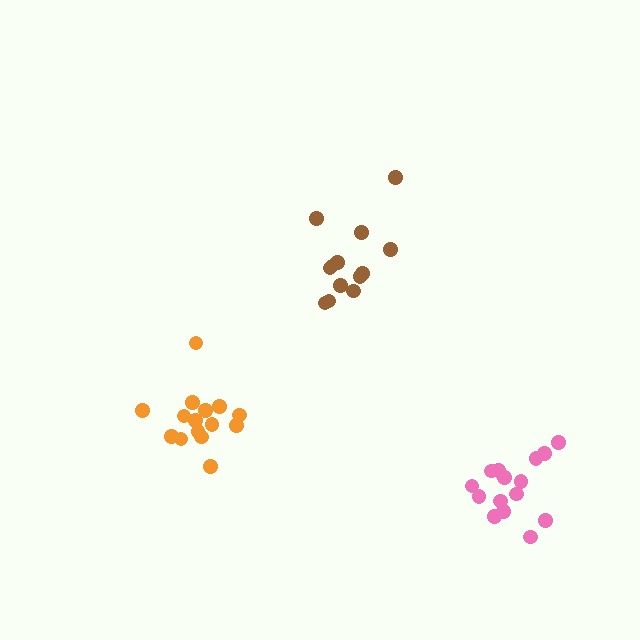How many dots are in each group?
Group 1: 13 dots, Group 2: 15 dots, Group 3: 15 dots (43 total).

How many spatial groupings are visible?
There are 3 spatial groupings.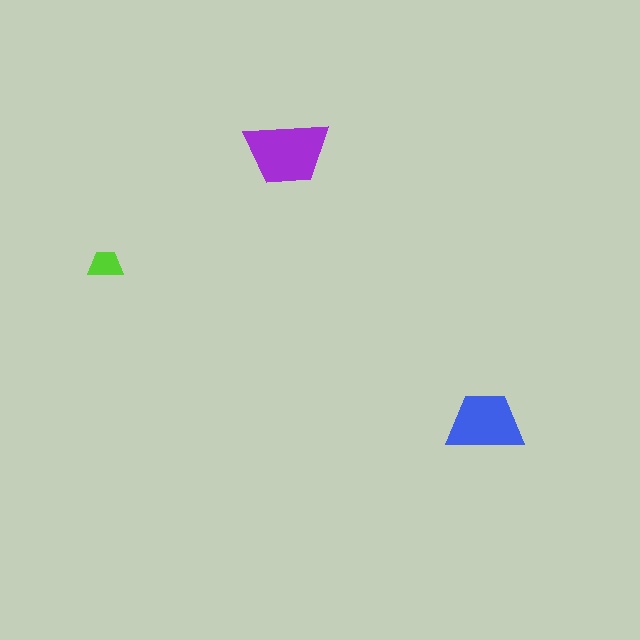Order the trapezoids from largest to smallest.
the purple one, the blue one, the lime one.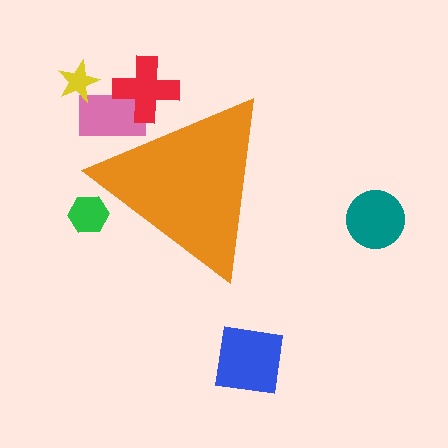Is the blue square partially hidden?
No, the blue square is fully visible.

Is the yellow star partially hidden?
No, the yellow star is fully visible.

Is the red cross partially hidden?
Yes, the red cross is partially hidden behind the orange triangle.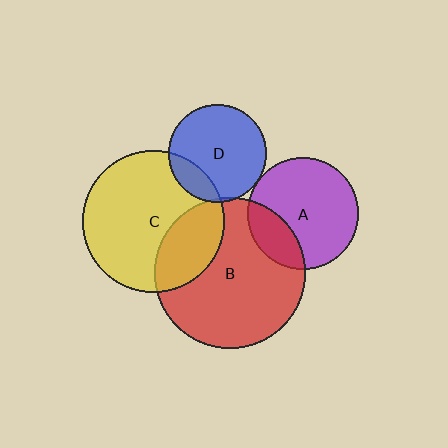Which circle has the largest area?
Circle B (red).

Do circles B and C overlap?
Yes.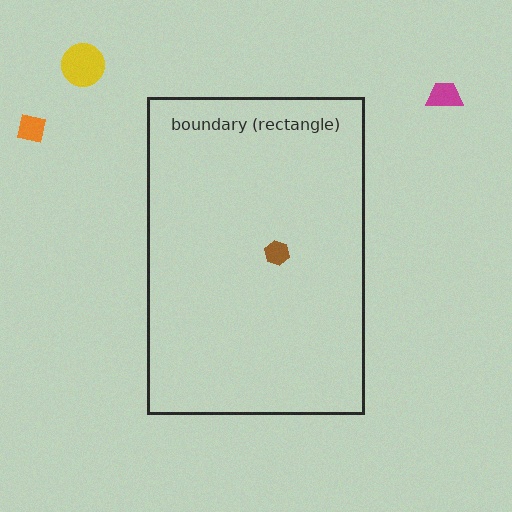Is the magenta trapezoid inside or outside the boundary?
Outside.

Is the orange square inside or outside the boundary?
Outside.